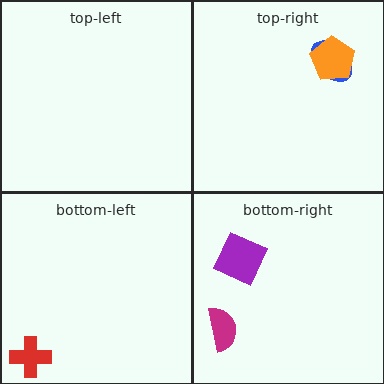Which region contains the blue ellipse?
The top-right region.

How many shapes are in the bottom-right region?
2.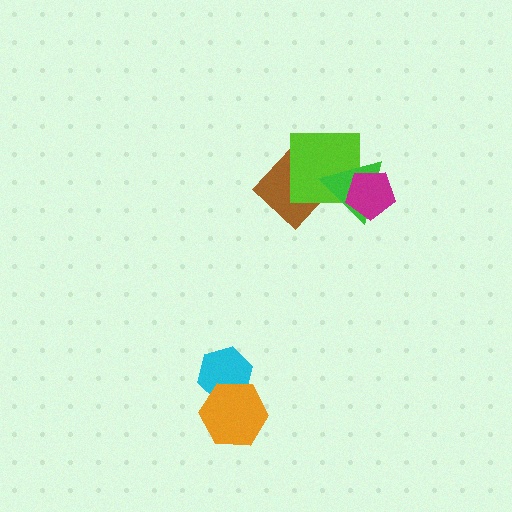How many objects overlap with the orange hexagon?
1 object overlaps with the orange hexagon.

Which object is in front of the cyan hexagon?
The orange hexagon is in front of the cyan hexagon.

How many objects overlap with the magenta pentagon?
2 objects overlap with the magenta pentagon.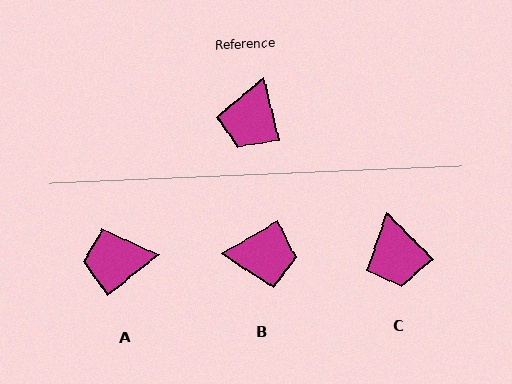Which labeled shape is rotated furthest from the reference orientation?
B, about 107 degrees away.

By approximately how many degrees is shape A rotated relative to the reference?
Approximately 64 degrees clockwise.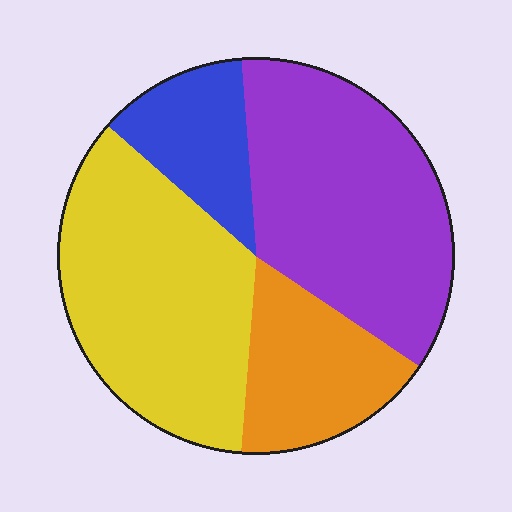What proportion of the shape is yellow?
Yellow takes up between a quarter and a half of the shape.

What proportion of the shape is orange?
Orange takes up about one sixth (1/6) of the shape.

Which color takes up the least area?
Blue, at roughly 10%.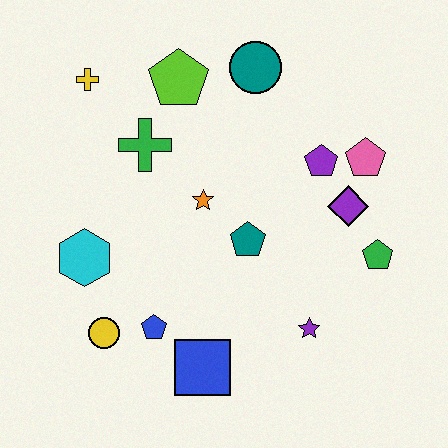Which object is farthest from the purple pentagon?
The yellow circle is farthest from the purple pentagon.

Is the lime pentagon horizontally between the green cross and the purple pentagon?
Yes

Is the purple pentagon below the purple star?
No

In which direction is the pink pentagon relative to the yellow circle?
The pink pentagon is to the right of the yellow circle.